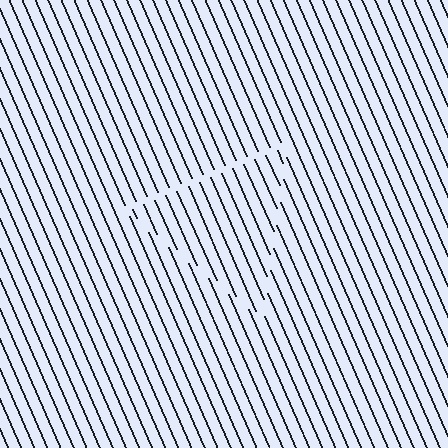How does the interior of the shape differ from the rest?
The interior of the shape contains the same grating, shifted by half a period — the contour is defined by the phase discontinuity where line-ends from the inner and outer gratings abut.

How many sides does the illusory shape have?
3 sides — the line-ends trace a triangle.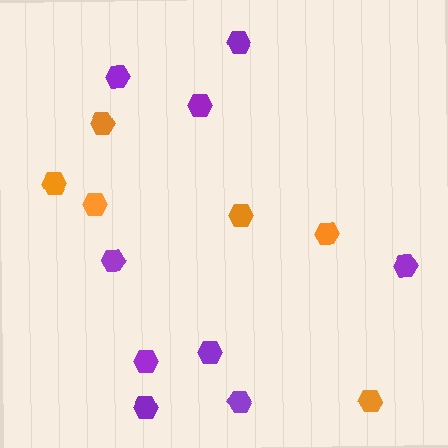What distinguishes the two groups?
There are 2 groups: one group of purple hexagons (9) and one group of orange hexagons (6).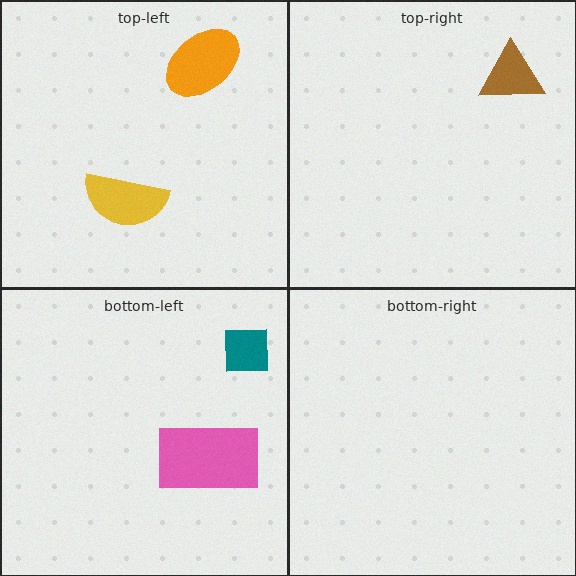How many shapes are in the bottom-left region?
2.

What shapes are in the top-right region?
The brown triangle.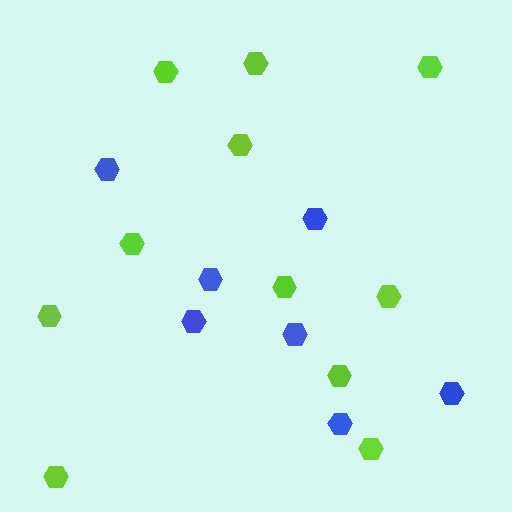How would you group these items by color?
There are 2 groups: one group of lime hexagons (11) and one group of blue hexagons (7).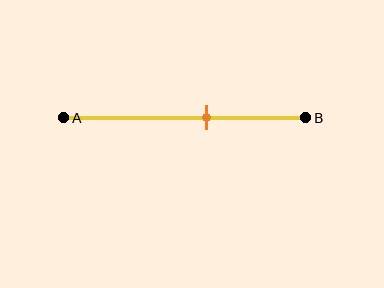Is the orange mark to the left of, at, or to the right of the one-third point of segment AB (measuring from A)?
The orange mark is to the right of the one-third point of segment AB.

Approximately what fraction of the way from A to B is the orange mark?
The orange mark is approximately 60% of the way from A to B.